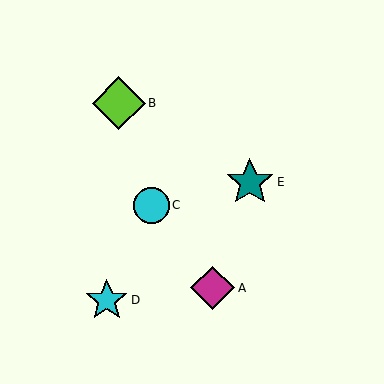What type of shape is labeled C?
Shape C is a cyan circle.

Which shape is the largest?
The lime diamond (labeled B) is the largest.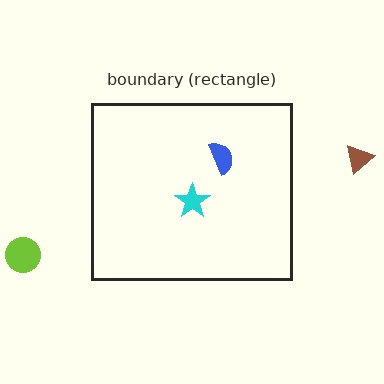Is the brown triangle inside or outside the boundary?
Outside.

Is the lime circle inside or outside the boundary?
Outside.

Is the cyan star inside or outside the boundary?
Inside.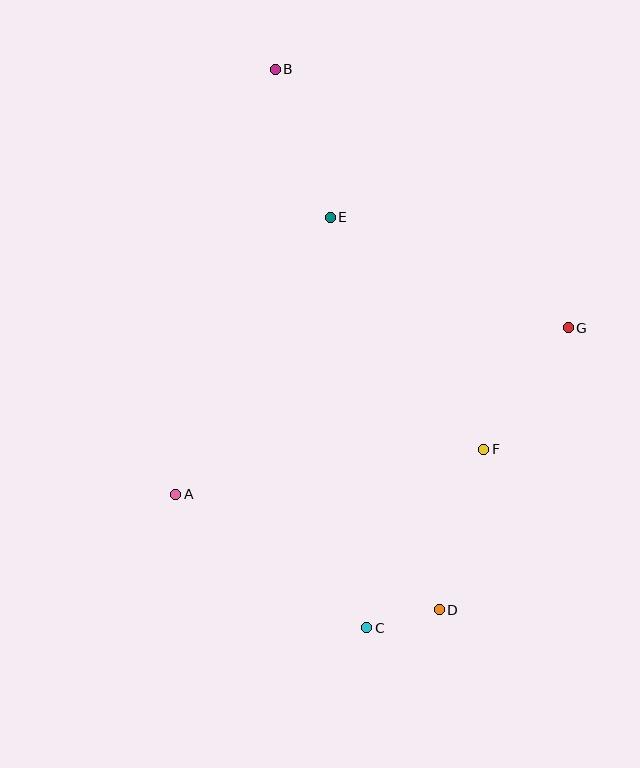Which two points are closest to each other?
Points C and D are closest to each other.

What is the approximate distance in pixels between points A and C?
The distance between A and C is approximately 233 pixels.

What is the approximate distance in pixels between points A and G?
The distance between A and G is approximately 427 pixels.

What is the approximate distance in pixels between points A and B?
The distance between A and B is approximately 437 pixels.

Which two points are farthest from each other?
Points B and C are farthest from each other.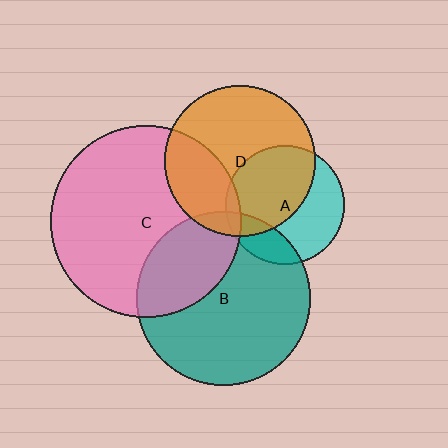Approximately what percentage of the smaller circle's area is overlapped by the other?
Approximately 5%.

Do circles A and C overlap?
Yes.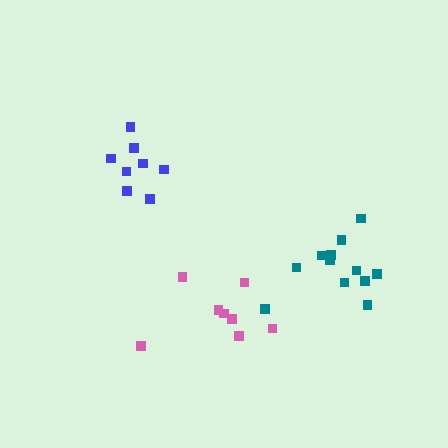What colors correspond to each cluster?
The clusters are colored: blue, pink, teal.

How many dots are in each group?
Group 1: 8 dots, Group 2: 8 dots, Group 3: 12 dots (28 total).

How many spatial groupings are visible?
There are 3 spatial groupings.